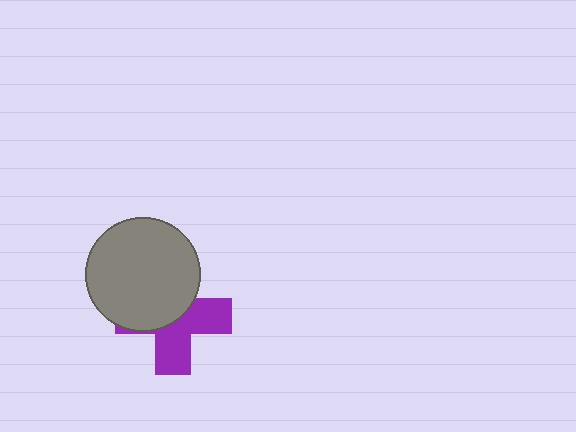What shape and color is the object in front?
The object in front is a gray circle.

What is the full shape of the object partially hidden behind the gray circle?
The partially hidden object is a purple cross.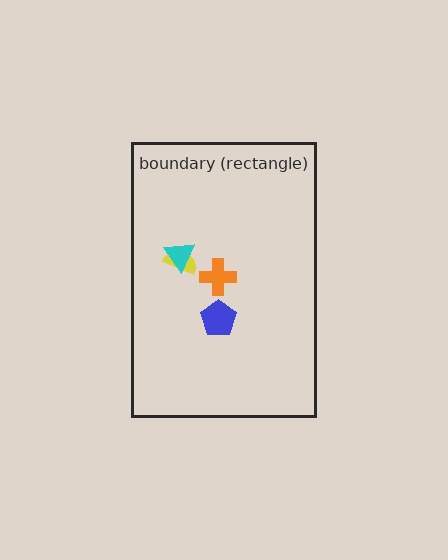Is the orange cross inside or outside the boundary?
Inside.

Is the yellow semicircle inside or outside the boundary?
Inside.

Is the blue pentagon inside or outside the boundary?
Inside.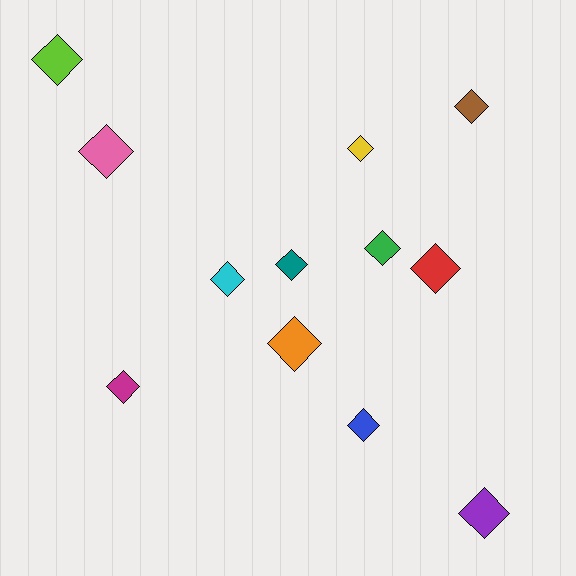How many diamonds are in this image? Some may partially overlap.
There are 12 diamonds.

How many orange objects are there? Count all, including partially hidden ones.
There is 1 orange object.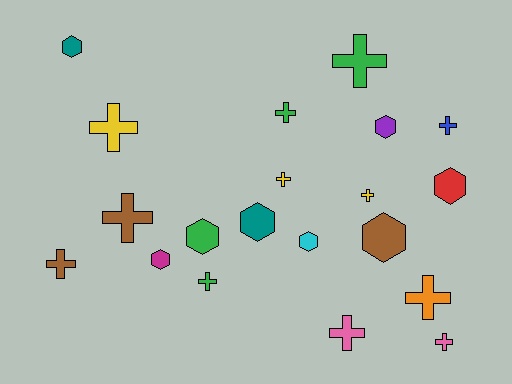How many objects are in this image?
There are 20 objects.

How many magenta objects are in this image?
There is 1 magenta object.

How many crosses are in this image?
There are 12 crosses.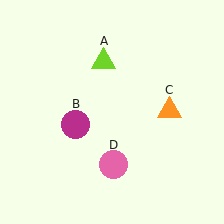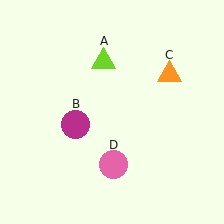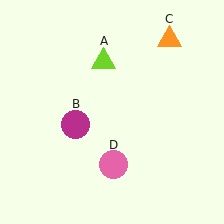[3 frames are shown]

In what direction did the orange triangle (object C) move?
The orange triangle (object C) moved up.